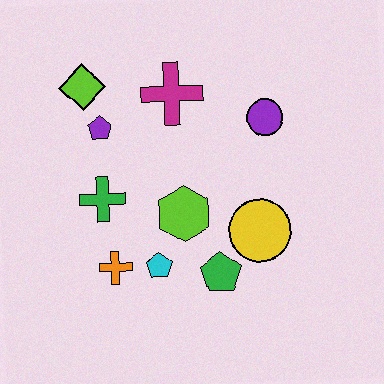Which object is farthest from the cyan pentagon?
The lime diamond is farthest from the cyan pentagon.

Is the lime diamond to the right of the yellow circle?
No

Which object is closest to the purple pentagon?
The lime diamond is closest to the purple pentagon.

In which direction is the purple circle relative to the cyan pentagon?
The purple circle is above the cyan pentagon.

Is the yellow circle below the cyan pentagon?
No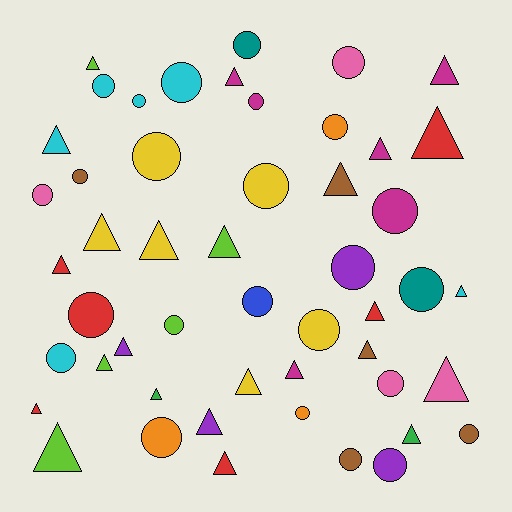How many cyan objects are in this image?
There are 6 cyan objects.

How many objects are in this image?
There are 50 objects.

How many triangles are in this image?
There are 25 triangles.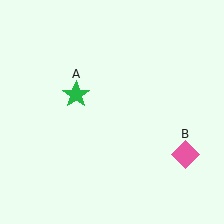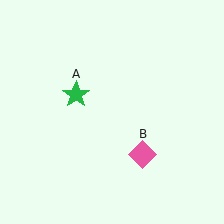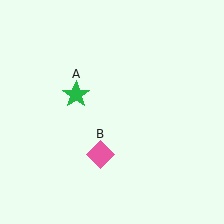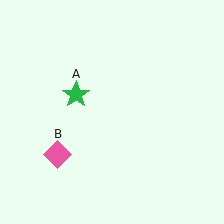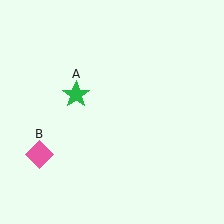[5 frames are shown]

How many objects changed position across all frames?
1 object changed position: pink diamond (object B).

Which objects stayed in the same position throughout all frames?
Green star (object A) remained stationary.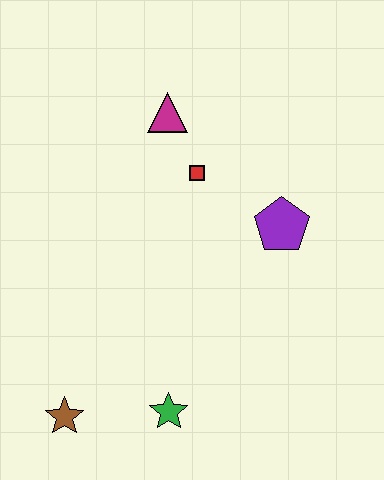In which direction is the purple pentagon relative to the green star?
The purple pentagon is above the green star.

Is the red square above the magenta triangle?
No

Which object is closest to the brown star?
The green star is closest to the brown star.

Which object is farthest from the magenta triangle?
The brown star is farthest from the magenta triangle.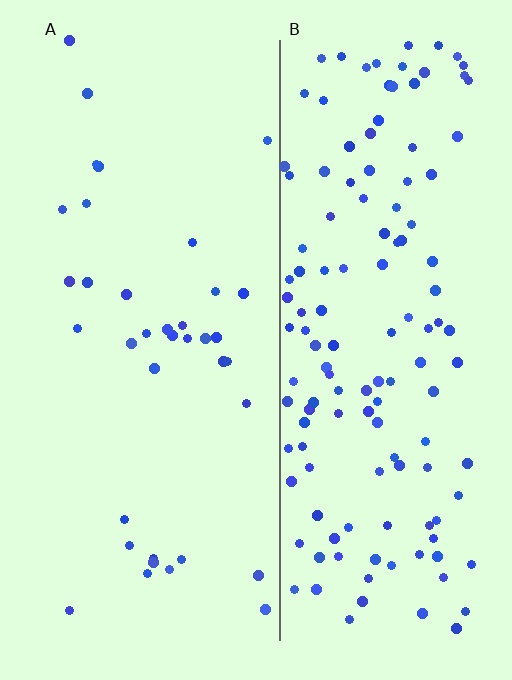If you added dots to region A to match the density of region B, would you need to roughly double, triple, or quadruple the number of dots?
Approximately quadruple.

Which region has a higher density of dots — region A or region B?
B (the right).